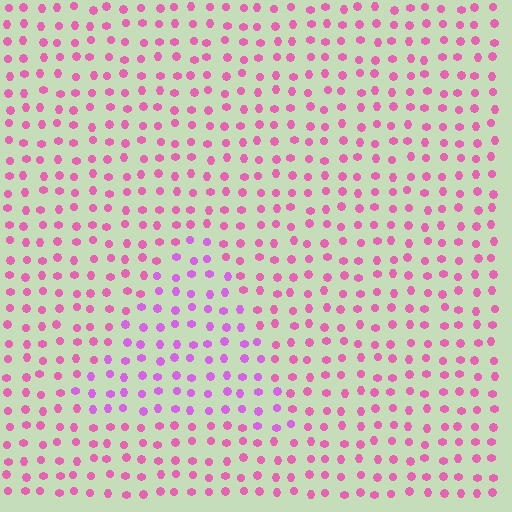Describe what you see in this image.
The image is filled with small pink elements in a uniform arrangement. A triangle-shaped region is visible where the elements are tinted to a slightly different hue, forming a subtle color boundary.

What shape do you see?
I see a triangle.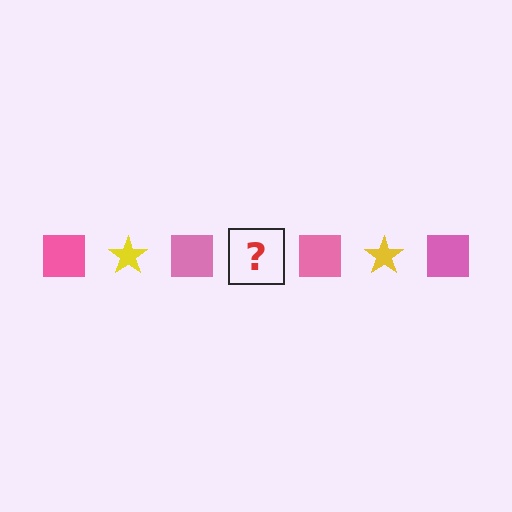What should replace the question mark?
The question mark should be replaced with a yellow star.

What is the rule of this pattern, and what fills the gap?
The rule is that the pattern alternates between pink square and yellow star. The gap should be filled with a yellow star.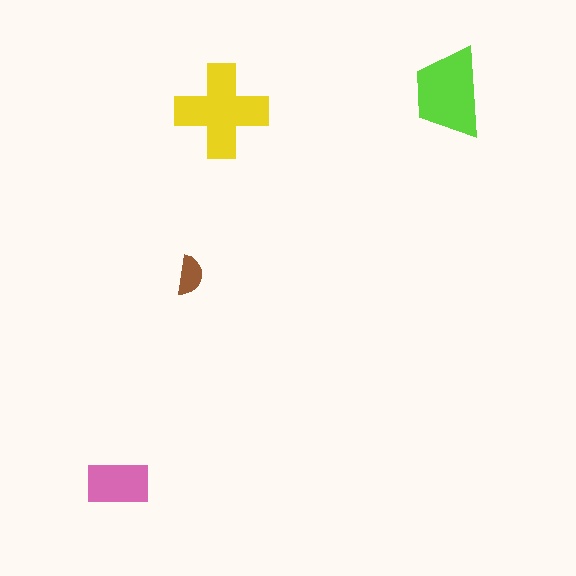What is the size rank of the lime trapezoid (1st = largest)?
2nd.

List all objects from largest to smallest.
The yellow cross, the lime trapezoid, the pink rectangle, the brown semicircle.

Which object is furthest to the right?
The lime trapezoid is rightmost.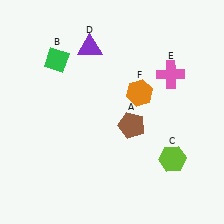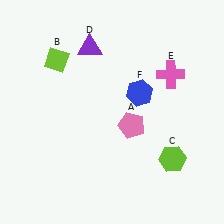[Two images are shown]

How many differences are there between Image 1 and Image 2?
There are 3 differences between the two images.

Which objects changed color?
A changed from brown to pink. B changed from green to lime. F changed from orange to blue.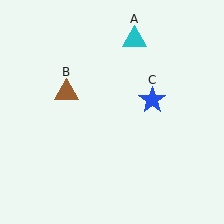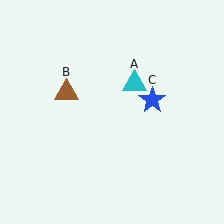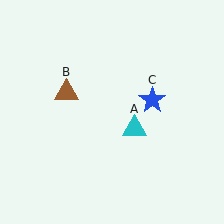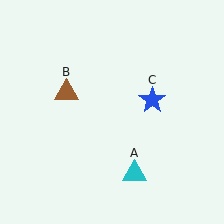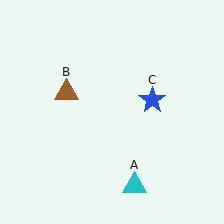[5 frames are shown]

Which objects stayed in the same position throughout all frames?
Brown triangle (object B) and blue star (object C) remained stationary.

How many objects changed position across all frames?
1 object changed position: cyan triangle (object A).